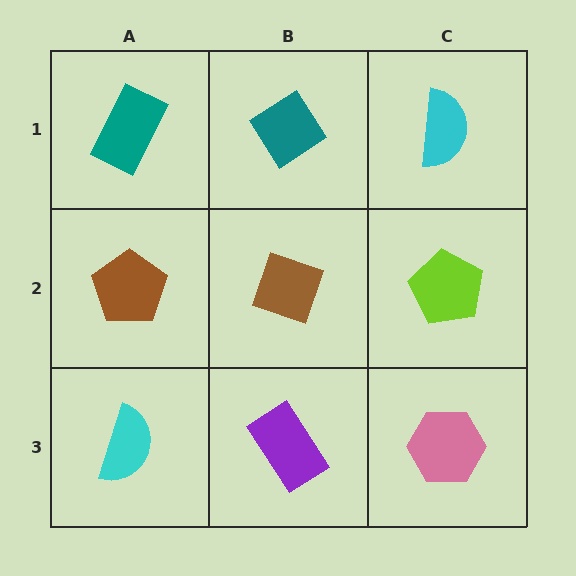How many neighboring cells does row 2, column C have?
3.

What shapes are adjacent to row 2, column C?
A cyan semicircle (row 1, column C), a pink hexagon (row 3, column C), a brown diamond (row 2, column B).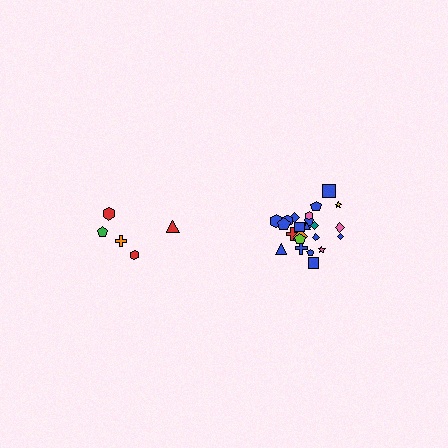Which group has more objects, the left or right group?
The right group.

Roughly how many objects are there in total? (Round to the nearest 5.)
Roughly 30 objects in total.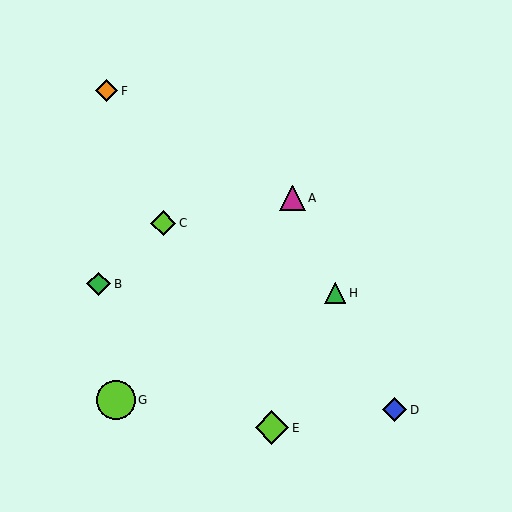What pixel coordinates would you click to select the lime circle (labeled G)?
Click at (116, 400) to select the lime circle G.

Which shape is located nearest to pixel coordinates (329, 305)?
The green triangle (labeled H) at (335, 293) is nearest to that location.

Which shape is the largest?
The lime circle (labeled G) is the largest.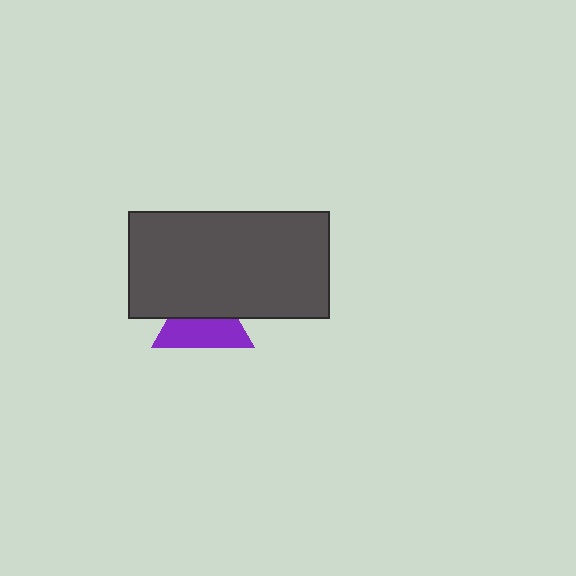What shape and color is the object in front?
The object in front is a dark gray rectangle.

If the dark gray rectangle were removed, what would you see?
You would see the complete purple triangle.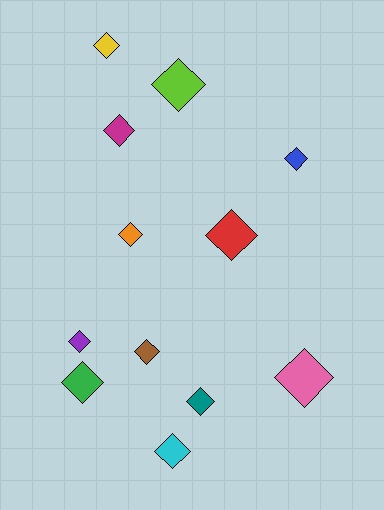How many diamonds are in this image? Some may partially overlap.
There are 12 diamonds.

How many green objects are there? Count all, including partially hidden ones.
There is 1 green object.